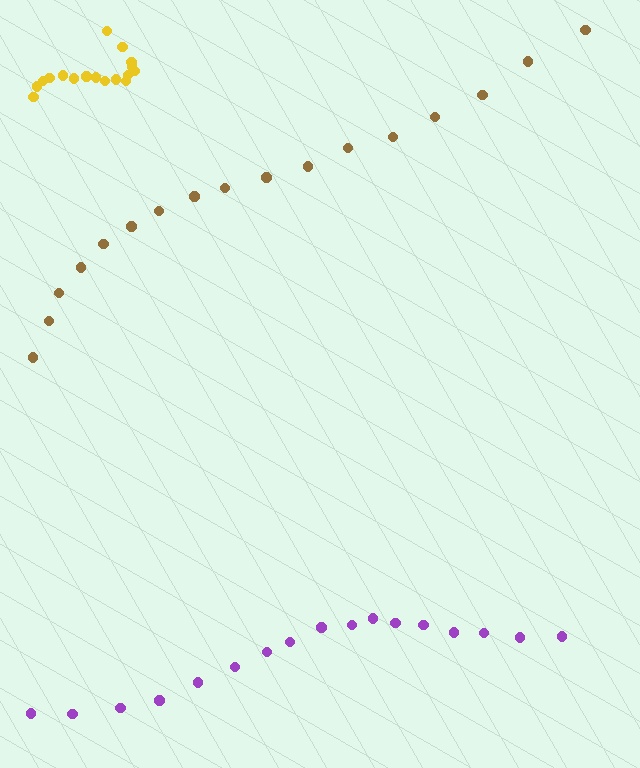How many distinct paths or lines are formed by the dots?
There are 3 distinct paths.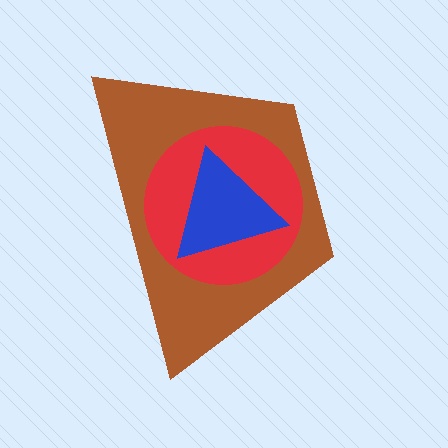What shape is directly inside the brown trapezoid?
The red circle.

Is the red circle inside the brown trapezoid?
Yes.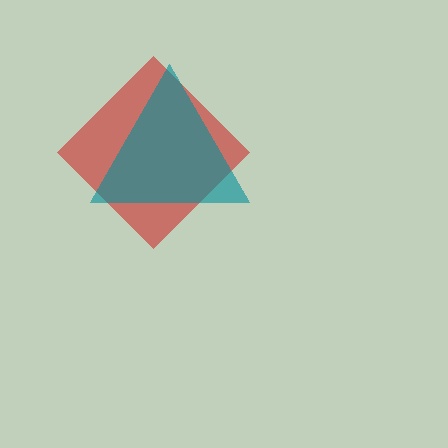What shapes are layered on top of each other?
The layered shapes are: a red diamond, a teal triangle.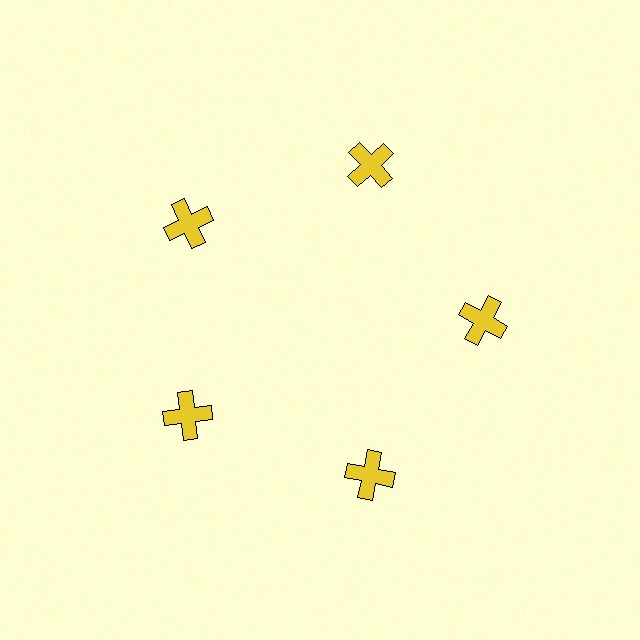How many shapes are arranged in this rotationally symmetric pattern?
There are 5 shapes, arranged in 5 groups of 1.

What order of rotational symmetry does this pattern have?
This pattern has 5-fold rotational symmetry.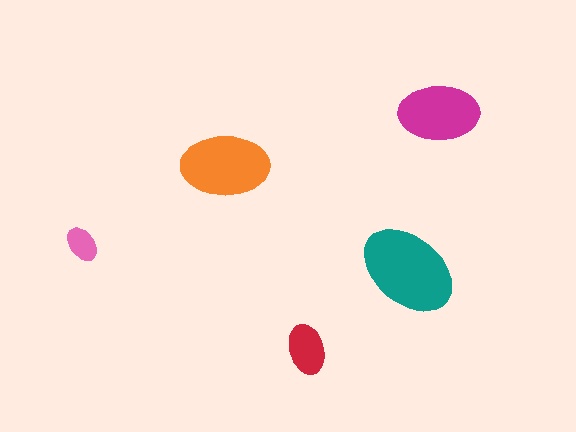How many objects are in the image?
There are 5 objects in the image.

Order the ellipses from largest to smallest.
the teal one, the orange one, the magenta one, the red one, the pink one.